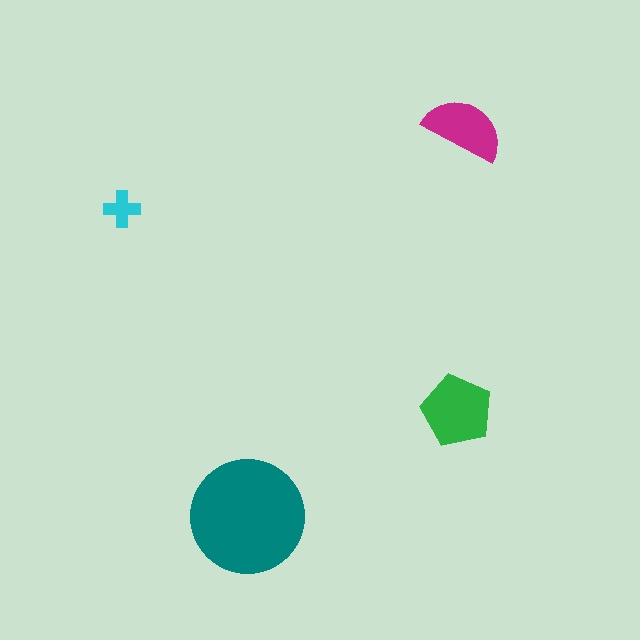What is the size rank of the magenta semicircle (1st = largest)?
3rd.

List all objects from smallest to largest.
The cyan cross, the magenta semicircle, the green pentagon, the teal circle.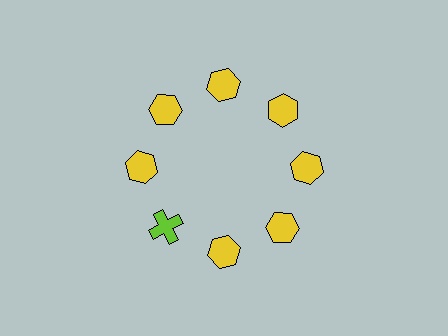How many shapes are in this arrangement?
There are 8 shapes arranged in a ring pattern.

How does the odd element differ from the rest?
It differs in both color (lime instead of yellow) and shape (cross instead of hexagon).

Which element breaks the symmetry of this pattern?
The lime cross at roughly the 8 o'clock position breaks the symmetry. All other shapes are yellow hexagons.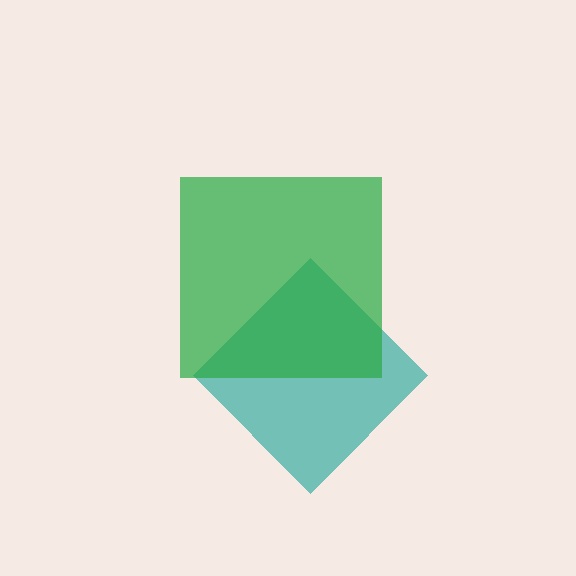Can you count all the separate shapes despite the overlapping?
Yes, there are 2 separate shapes.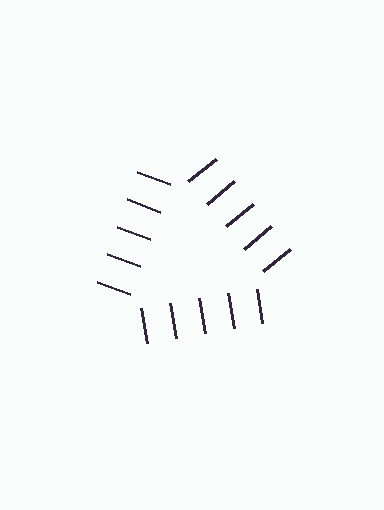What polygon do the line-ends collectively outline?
An illusory triangle — the line segments terminate on its edges but no continuous stroke is drawn.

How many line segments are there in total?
15 — 5 along each of the 3 edges.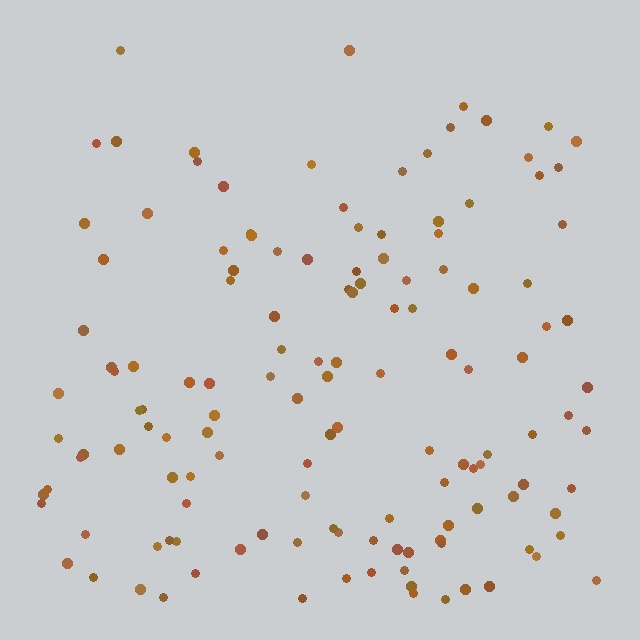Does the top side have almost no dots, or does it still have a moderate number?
Still a moderate number, just noticeably fewer than the bottom.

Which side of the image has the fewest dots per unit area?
The top.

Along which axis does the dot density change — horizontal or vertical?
Vertical.